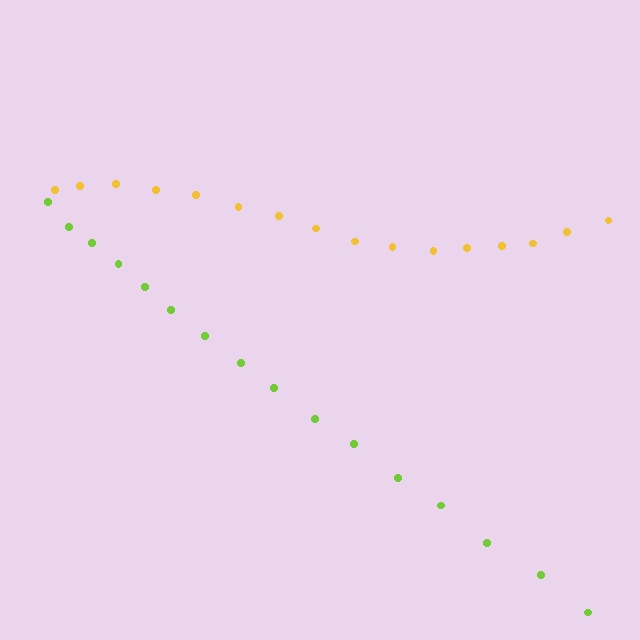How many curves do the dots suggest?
There are 2 distinct paths.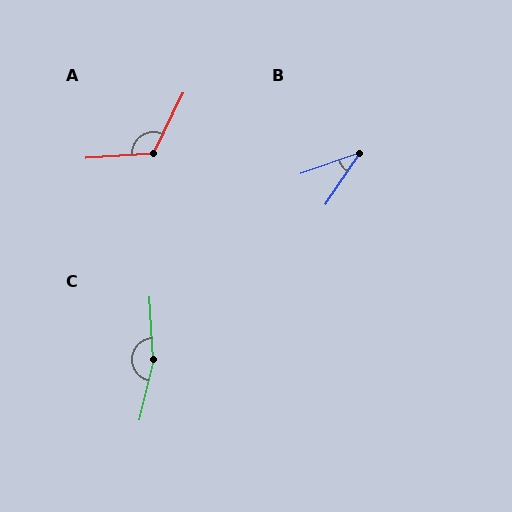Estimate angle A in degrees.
Approximately 120 degrees.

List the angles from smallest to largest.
B (37°), A (120°), C (164°).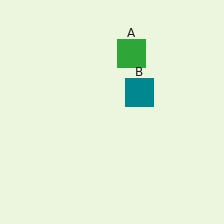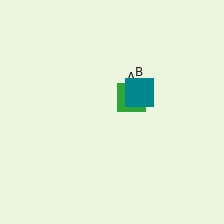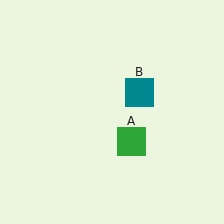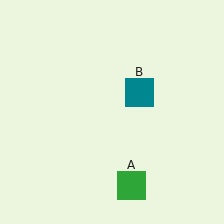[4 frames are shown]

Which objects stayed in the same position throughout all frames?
Teal square (object B) remained stationary.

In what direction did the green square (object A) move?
The green square (object A) moved down.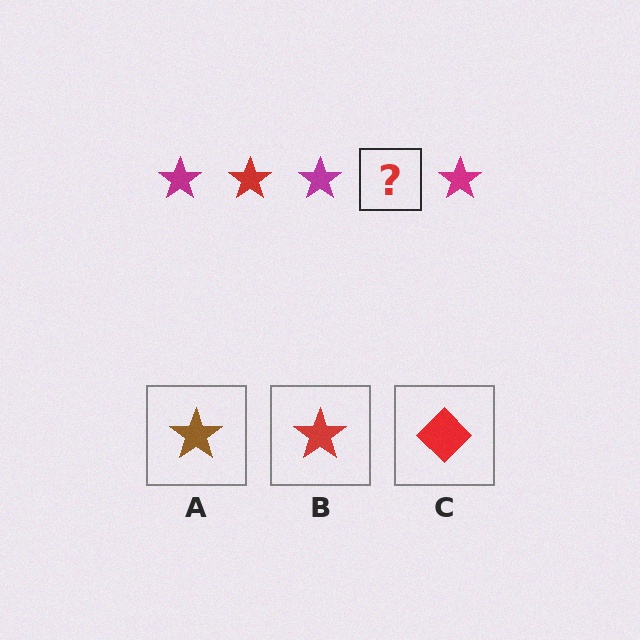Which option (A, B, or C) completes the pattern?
B.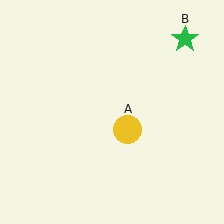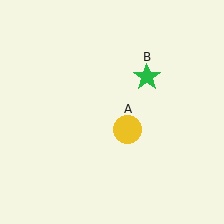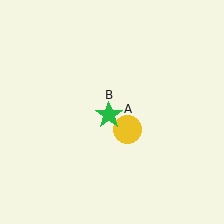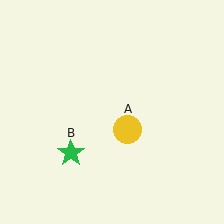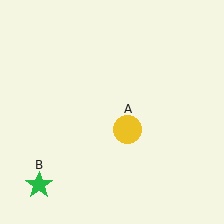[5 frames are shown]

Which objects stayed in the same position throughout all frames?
Yellow circle (object A) remained stationary.